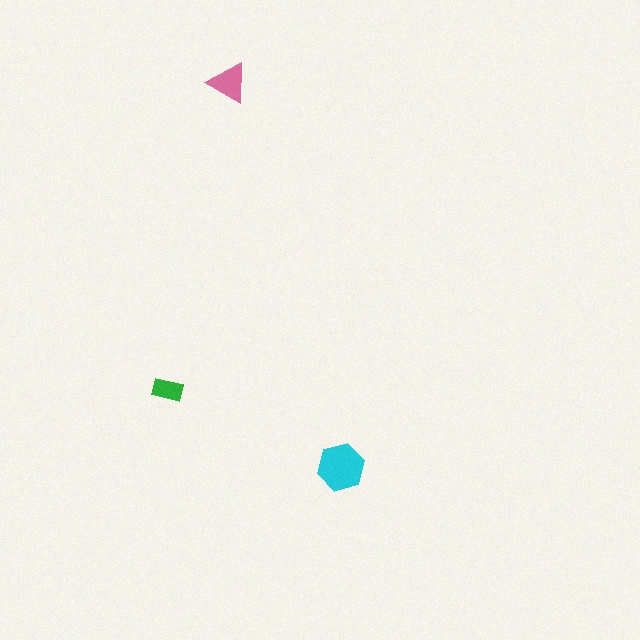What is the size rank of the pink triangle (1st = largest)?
2nd.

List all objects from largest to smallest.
The cyan hexagon, the pink triangle, the green rectangle.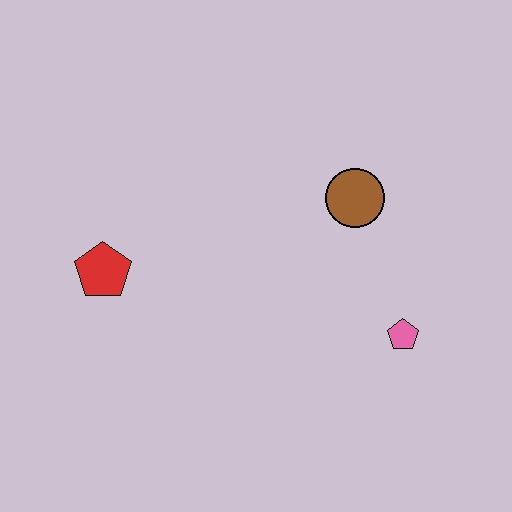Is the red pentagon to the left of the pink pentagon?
Yes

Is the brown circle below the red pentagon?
No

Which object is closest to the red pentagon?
The brown circle is closest to the red pentagon.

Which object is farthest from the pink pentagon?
The red pentagon is farthest from the pink pentagon.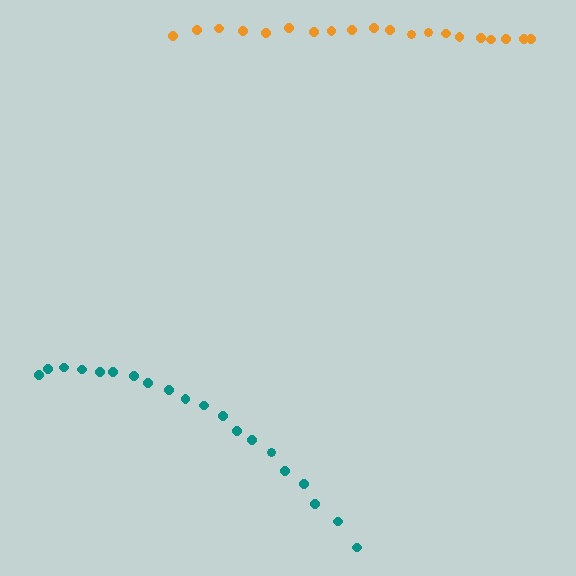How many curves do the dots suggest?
There are 2 distinct paths.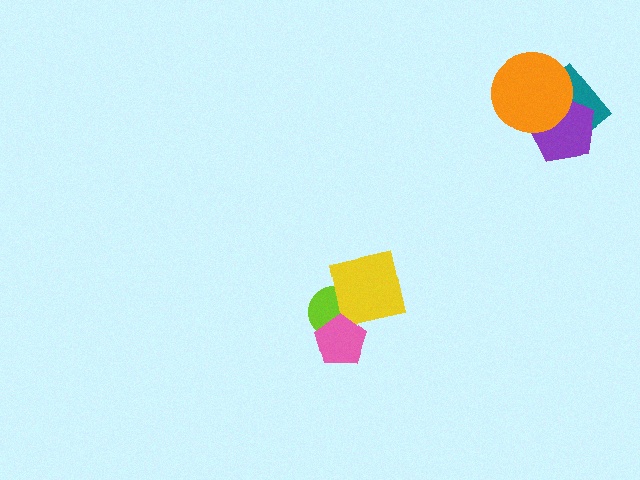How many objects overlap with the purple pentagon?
2 objects overlap with the purple pentagon.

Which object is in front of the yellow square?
The pink pentagon is in front of the yellow square.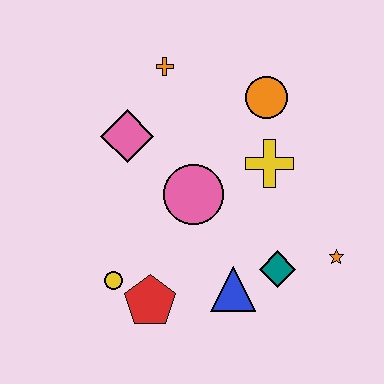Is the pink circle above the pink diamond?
No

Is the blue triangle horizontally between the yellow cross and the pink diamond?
Yes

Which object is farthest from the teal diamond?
The orange cross is farthest from the teal diamond.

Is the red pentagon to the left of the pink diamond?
No